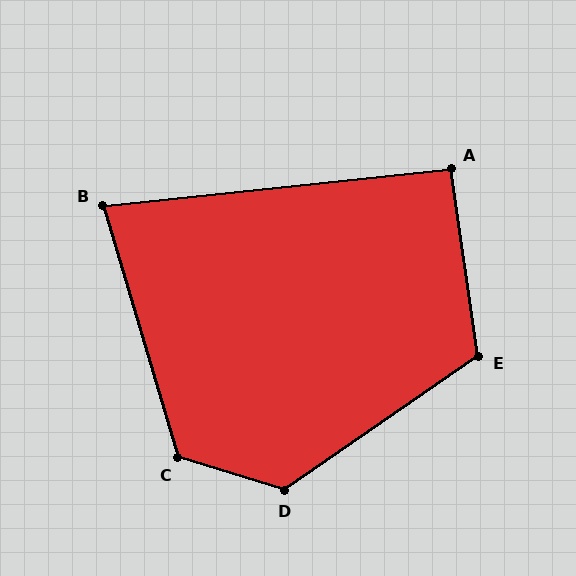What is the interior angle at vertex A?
Approximately 92 degrees (approximately right).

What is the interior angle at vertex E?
Approximately 116 degrees (obtuse).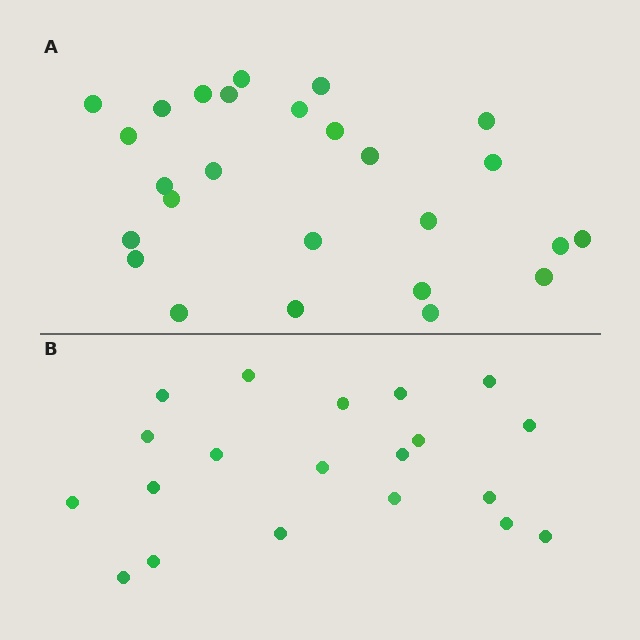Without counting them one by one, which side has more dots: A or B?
Region A (the top region) has more dots.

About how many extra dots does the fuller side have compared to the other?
Region A has about 6 more dots than region B.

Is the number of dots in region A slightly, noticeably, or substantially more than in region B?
Region A has noticeably more, but not dramatically so. The ratio is roughly 1.3 to 1.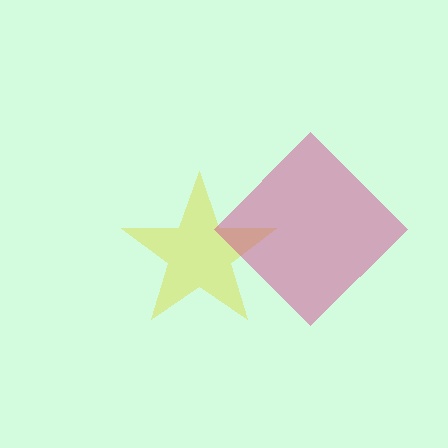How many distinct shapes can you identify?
There are 2 distinct shapes: a yellow star, a magenta diamond.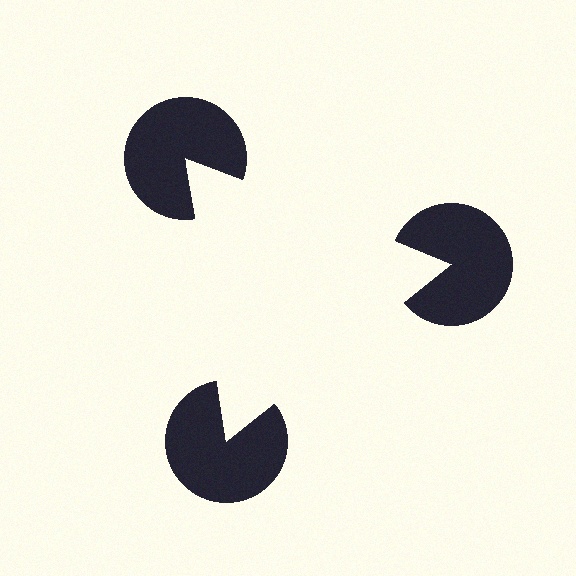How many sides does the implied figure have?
3 sides.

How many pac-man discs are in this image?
There are 3 — one at each vertex of the illusory triangle.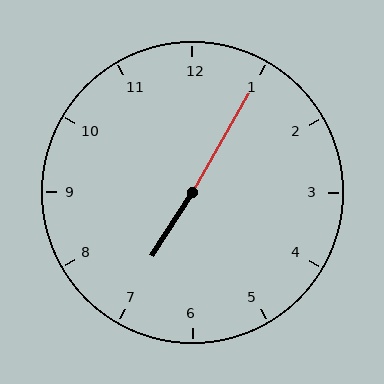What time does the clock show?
7:05.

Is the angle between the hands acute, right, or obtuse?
It is obtuse.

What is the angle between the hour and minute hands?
Approximately 178 degrees.